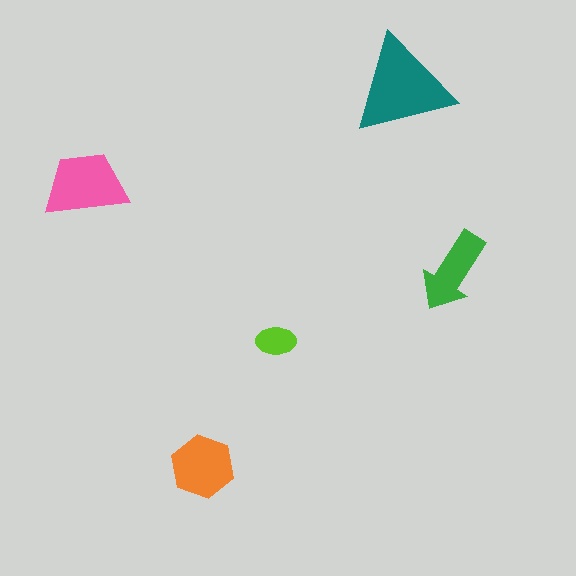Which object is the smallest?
The lime ellipse.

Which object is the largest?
The teal triangle.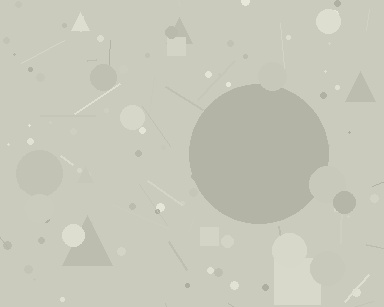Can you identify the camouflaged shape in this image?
The camouflaged shape is a circle.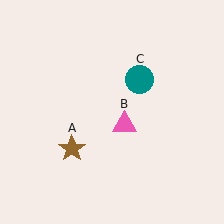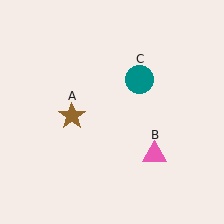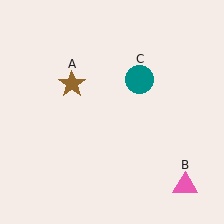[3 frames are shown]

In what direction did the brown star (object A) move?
The brown star (object A) moved up.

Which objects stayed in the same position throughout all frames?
Teal circle (object C) remained stationary.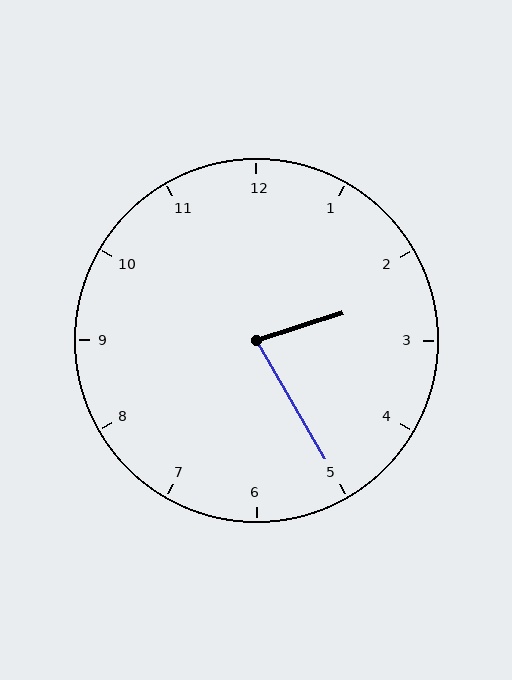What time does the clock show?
2:25.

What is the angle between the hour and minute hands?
Approximately 78 degrees.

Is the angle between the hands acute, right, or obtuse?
It is acute.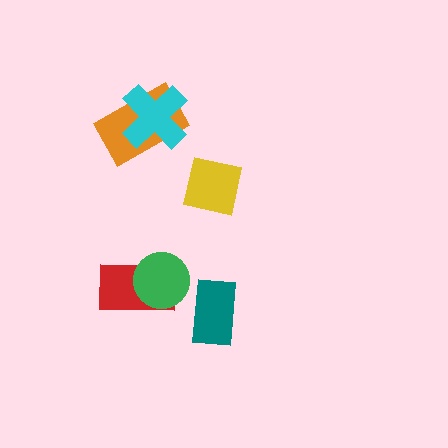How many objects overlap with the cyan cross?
1 object overlaps with the cyan cross.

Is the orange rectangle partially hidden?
Yes, it is partially covered by another shape.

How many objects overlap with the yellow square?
0 objects overlap with the yellow square.